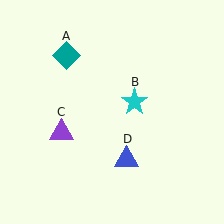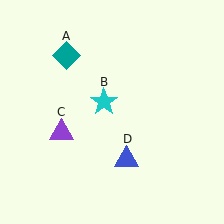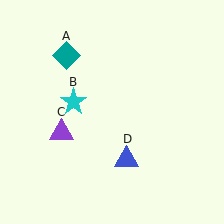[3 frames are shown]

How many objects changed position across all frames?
1 object changed position: cyan star (object B).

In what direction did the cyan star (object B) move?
The cyan star (object B) moved left.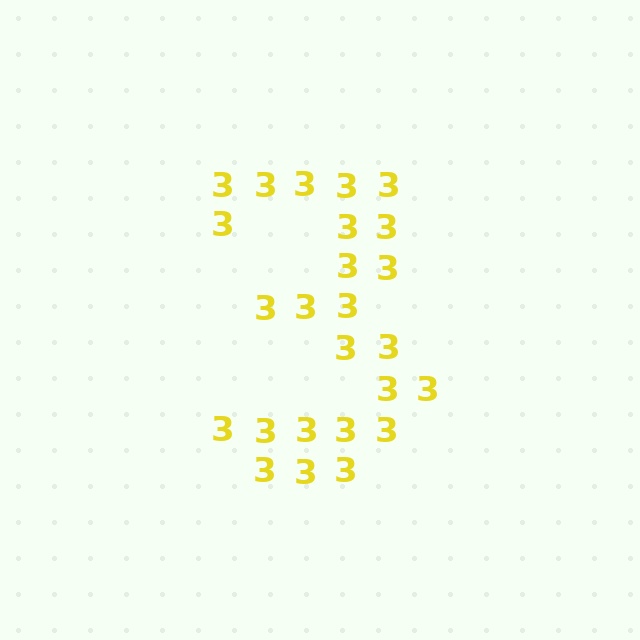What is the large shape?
The large shape is the digit 3.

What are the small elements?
The small elements are digit 3's.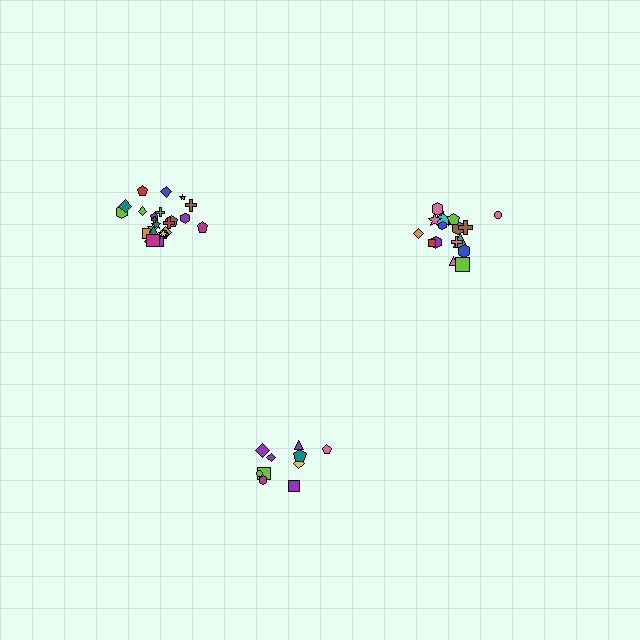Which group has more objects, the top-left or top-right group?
The top-left group.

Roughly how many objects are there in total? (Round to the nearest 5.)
Roughly 55 objects in total.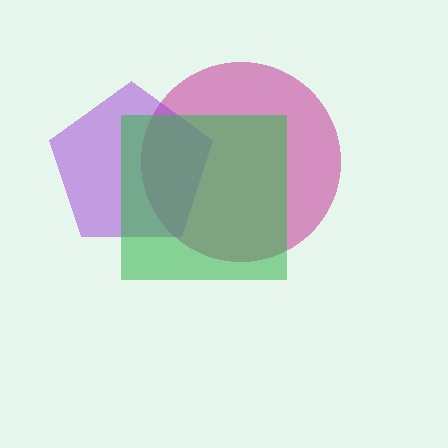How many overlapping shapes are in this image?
There are 3 overlapping shapes in the image.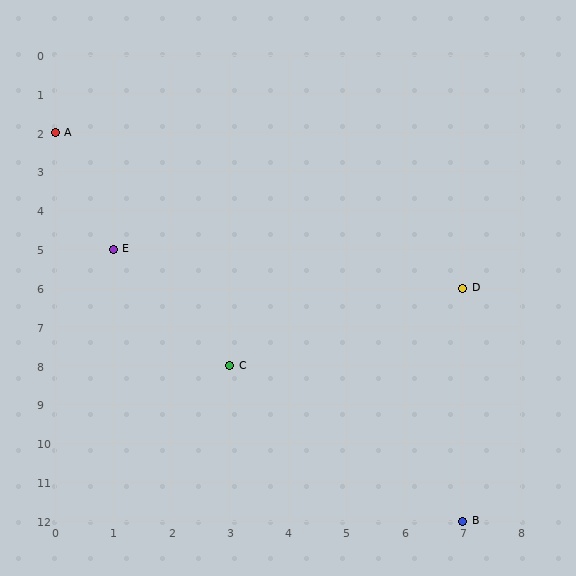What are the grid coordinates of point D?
Point D is at grid coordinates (7, 6).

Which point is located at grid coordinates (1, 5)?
Point E is at (1, 5).